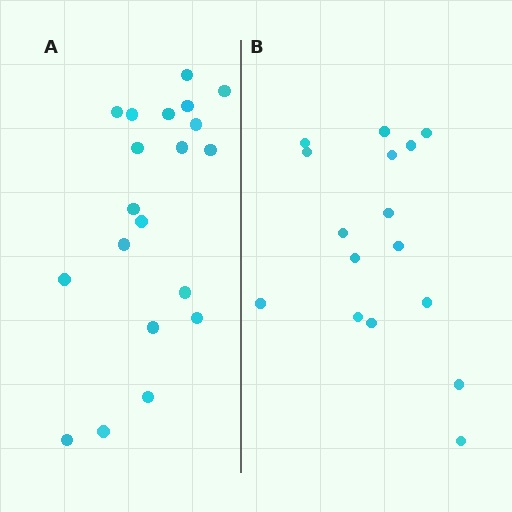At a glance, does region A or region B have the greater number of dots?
Region A (the left region) has more dots.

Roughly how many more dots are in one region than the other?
Region A has about 4 more dots than region B.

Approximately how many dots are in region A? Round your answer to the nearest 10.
About 20 dots.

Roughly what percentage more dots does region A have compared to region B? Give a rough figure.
About 25% more.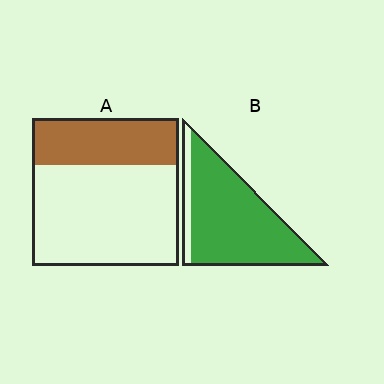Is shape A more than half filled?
No.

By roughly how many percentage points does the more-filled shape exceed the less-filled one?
By roughly 55 percentage points (B over A).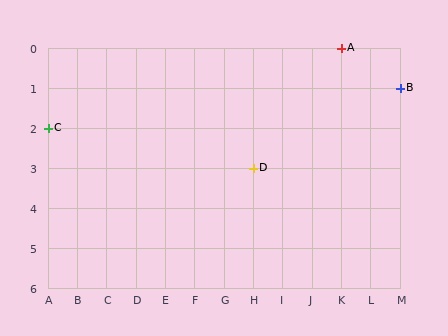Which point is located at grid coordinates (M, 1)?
Point B is at (M, 1).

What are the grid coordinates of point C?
Point C is at grid coordinates (A, 2).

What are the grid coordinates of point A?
Point A is at grid coordinates (K, 0).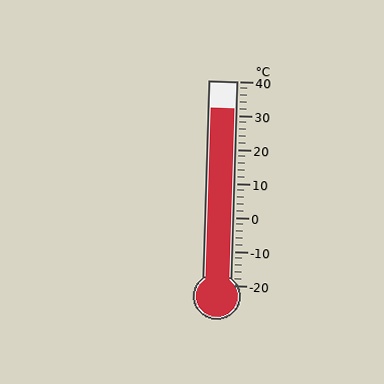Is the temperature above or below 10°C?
The temperature is above 10°C.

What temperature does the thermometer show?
The thermometer shows approximately 32°C.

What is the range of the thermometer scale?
The thermometer scale ranges from -20°C to 40°C.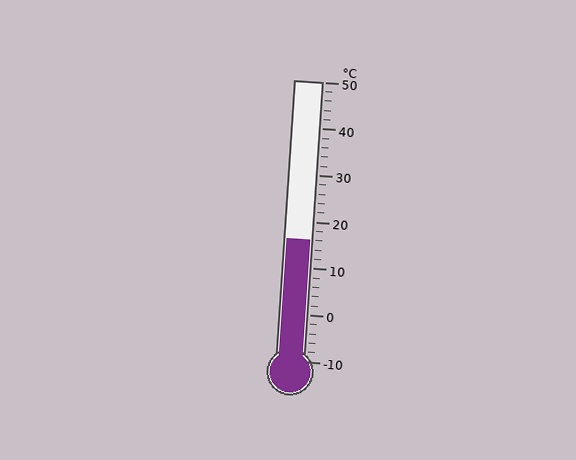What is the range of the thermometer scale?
The thermometer scale ranges from -10°C to 50°C.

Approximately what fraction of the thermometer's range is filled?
The thermometer is filled to approximately 45% of its range.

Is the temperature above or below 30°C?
The temperature is below 30°C.